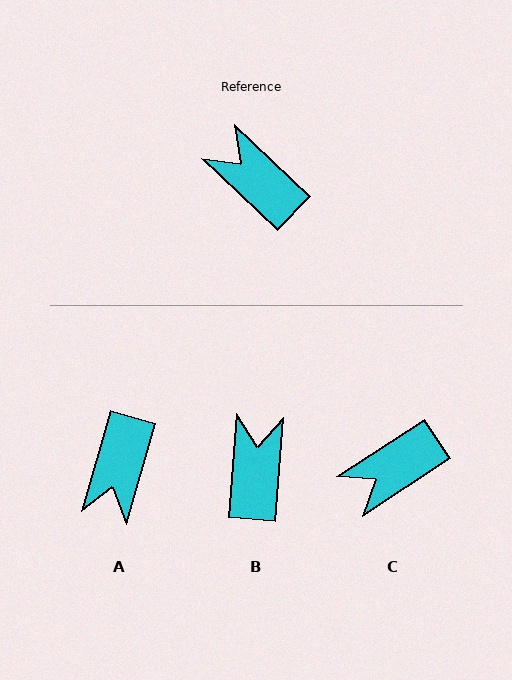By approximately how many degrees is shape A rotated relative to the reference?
Approximately 117 degrees counter-clockwise.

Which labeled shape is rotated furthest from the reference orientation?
A, about 117 degrees away.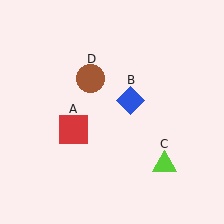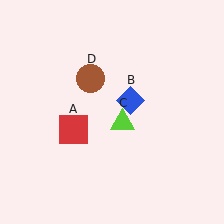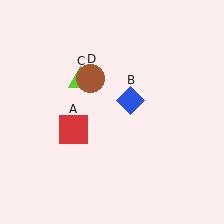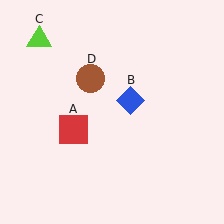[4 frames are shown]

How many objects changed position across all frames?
1 object changed position: lime triangle (object C).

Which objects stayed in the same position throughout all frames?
Red square (object A) and blue diamond (object B) and brown circle (object D) remained stationary.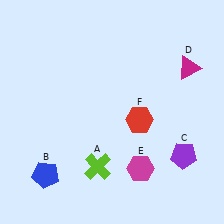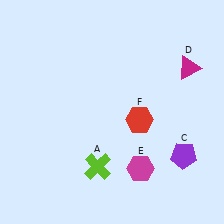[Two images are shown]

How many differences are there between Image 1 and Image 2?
There is 1 difference between the two images.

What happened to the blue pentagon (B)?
The blue pentagon (B) was removed in Image 2. It was in the bottom-left area of Image 1.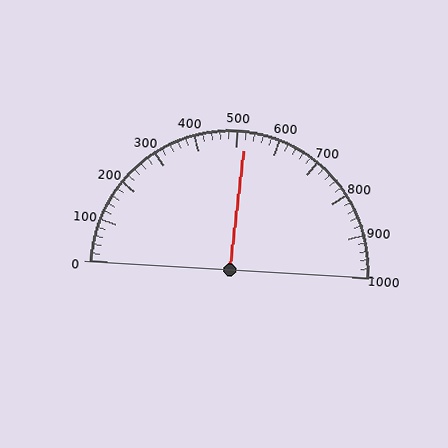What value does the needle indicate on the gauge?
The needle indicates approximately 520.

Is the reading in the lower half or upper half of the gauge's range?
The reading is in the upper half of the range (0 to 1000).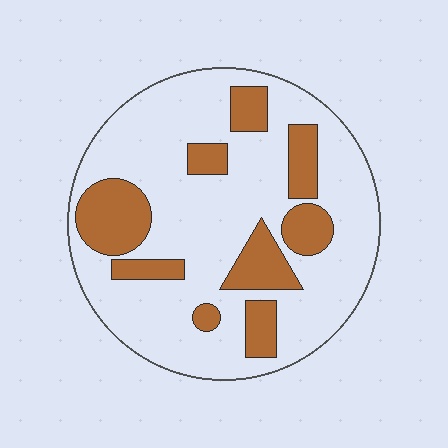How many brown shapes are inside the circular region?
9.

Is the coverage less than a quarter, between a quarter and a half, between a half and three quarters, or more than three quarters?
Between a quarter and a half.